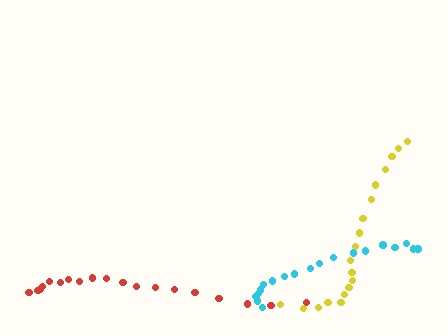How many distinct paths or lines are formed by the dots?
There are 3 distinct paths.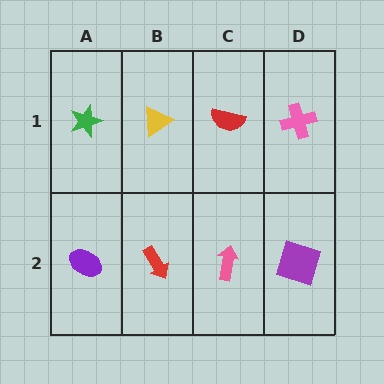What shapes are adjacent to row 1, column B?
A red arrow (row 2, column B), a green star (row 1, column A), a red semicircle (row 1, column C).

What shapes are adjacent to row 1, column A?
A purple ellipse (row 2, column A), a yellow triangle (row 1, column B).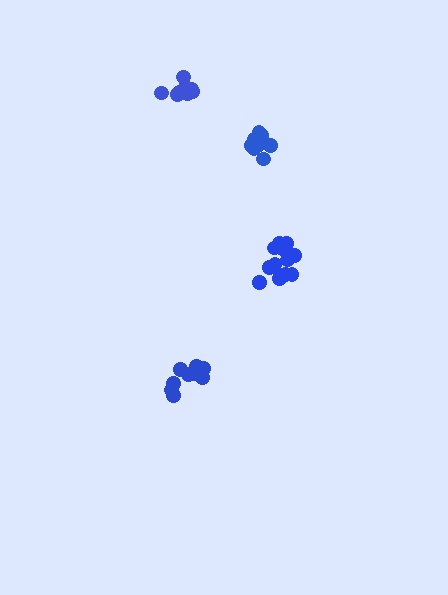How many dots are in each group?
Group 1: 13 dots, Group 2: 8 dots, Group 3: 8 dots, Group 4: 10 dots (39 total).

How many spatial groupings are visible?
There are 4 spatial groupings.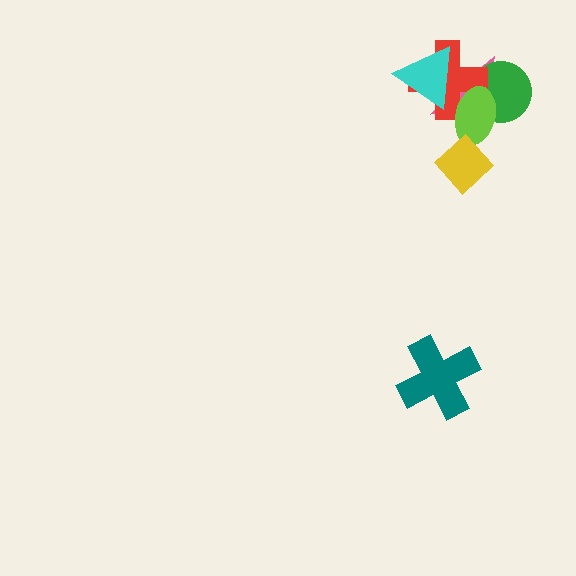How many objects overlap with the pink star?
4 objects overlap with the pink star.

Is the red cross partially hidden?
Yes, it is partially covered by another shape.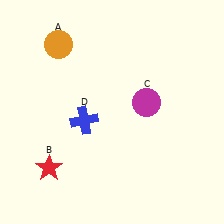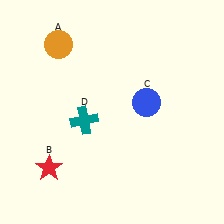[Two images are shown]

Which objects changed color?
C changed from magenta to blue. D changed from blue to teal.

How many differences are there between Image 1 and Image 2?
There are 2 differences between the two images.